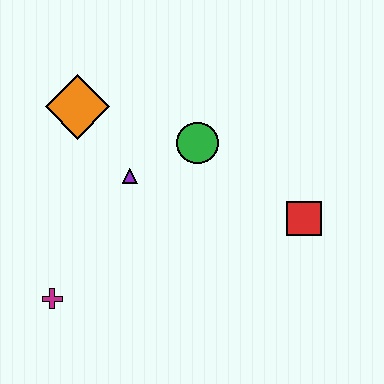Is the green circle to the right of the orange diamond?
Yes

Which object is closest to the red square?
The green circle is closest to the red square.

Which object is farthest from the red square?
The magenta cross is farthest from the red square.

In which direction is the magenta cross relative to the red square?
The magenta cross is to the left of the red square.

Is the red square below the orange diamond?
Yes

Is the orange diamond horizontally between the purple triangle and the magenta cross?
Yes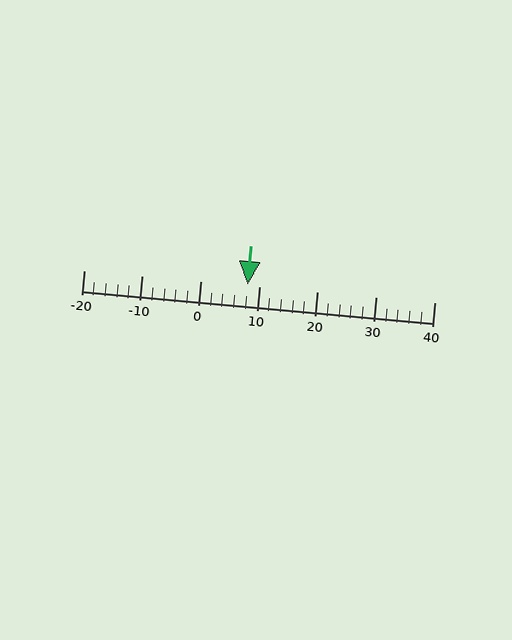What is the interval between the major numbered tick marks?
The major tick marks are spaced 10 units apart.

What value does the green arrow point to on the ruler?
The green arrow points to approximately 8.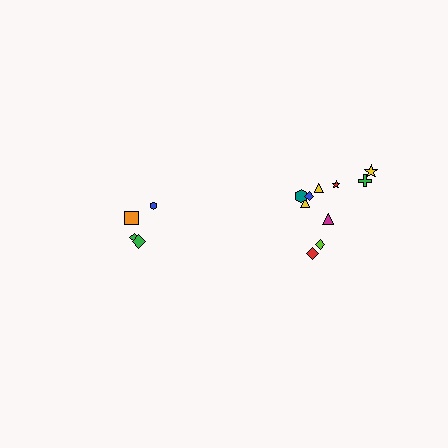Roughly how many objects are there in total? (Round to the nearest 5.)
Roughly 15 objects in total.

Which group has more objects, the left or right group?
The right group.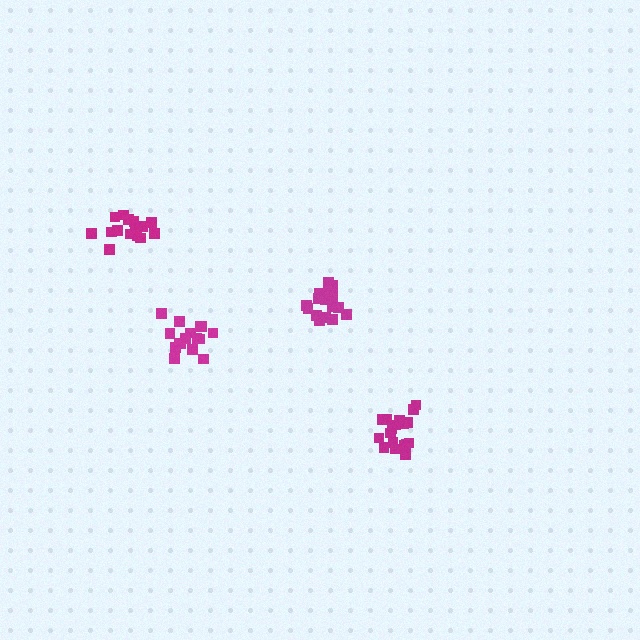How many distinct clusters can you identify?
There are 4 distinct clusters.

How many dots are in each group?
Group 1: 16 dots, Group 2: 15 dots, Group 3: 19 dots, Group 4: 17 dots (67 total).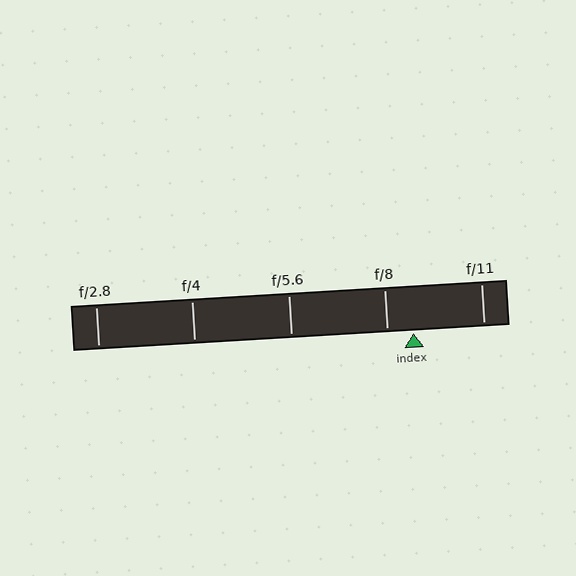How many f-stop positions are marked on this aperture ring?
There are 5 f-stop positions marked.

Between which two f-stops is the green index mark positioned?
The index mark is between f/8 and f/11.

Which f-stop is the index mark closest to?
The index mark is closest to f/8.